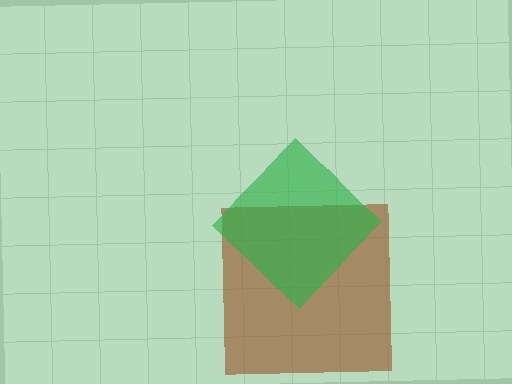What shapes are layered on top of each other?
The layered shapes are: a brown square, a green diamond.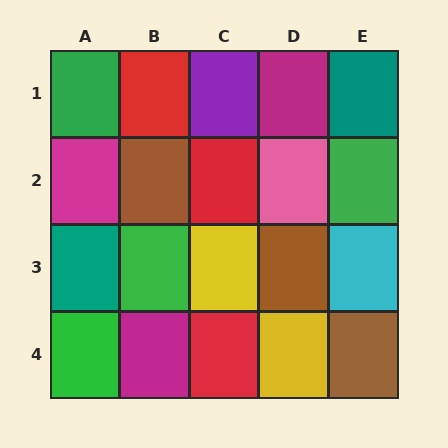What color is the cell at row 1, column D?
Magenta.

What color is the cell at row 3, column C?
Yellow.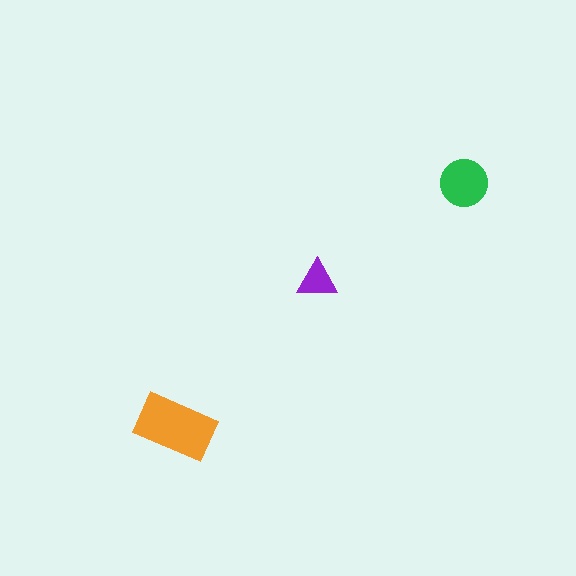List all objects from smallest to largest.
The purple triangle, the green circle, the orange rectangle.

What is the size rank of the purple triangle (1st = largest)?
3rd.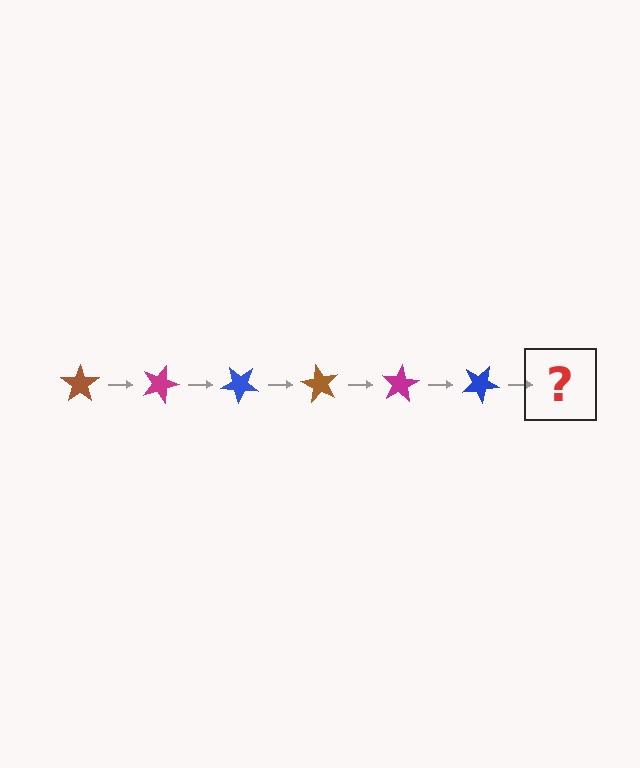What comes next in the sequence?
The next element should be a brown star, rotated 120 degrees from the start.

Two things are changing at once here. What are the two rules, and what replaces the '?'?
The two rules are that it rotates 20 degrees each step and the color cycles through brown, magenta, and blue. The '?' should be a brown star, rotated 120 degrees from the start.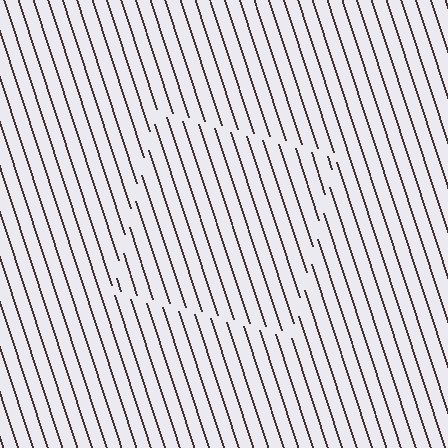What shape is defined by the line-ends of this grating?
An illusory square. The interior of the shape contains the same grating, shifted by half a period — the contour is defined by the phase discontinuity where line-ends from the inner and outer gratings abut.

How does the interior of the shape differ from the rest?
The interior of the shape contains the same grating, shifted by half a period — the contour is defined by the phase discontinuity where line-ends from the inner and outer gratings abut.